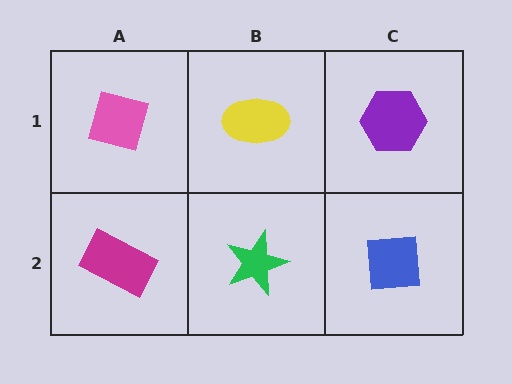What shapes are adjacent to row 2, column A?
A pink diamond (row 1, column A), a green star (row 2, column B).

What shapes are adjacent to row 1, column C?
A blue square (row 2, column C), a yellow ellipse (row 1, column B).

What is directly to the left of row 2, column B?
A magenta rectangle.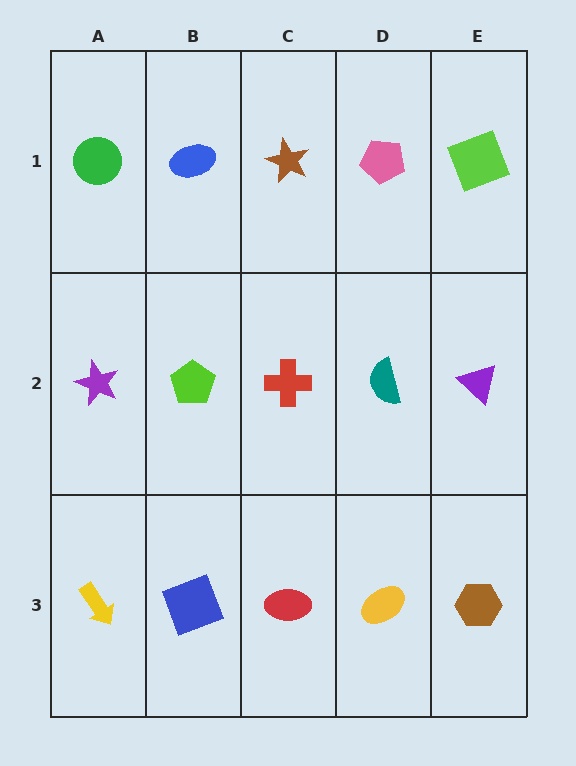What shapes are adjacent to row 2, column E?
A lime square (row 1, column E), a brown hexagon (row 3, column E), a teal semicircle (row 2, column D).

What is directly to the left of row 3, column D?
A red ellipse.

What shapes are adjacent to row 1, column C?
A red cross (row 2, column C), a blue ellipse (row 1, column B), a pink pentagon (row 1, column D).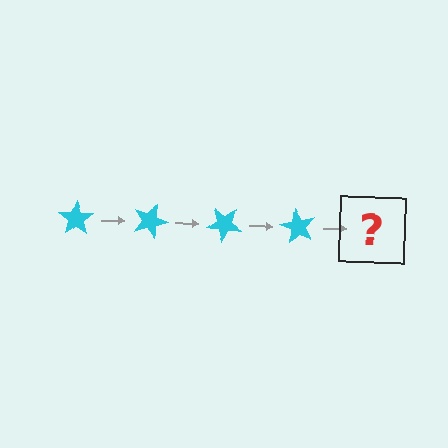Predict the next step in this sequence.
The next step is a cyan star rotated 80 degrees.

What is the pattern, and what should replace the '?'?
The pattern is that the star rotates 20 degrees each step. The '?' should be a cyan star rotated 80 degrees.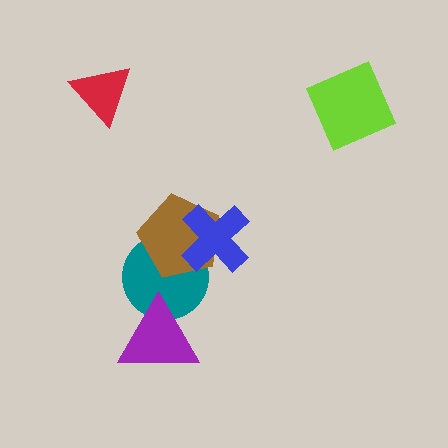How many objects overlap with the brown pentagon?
2 objects overlap with the brown pentagon.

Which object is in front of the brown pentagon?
The blue cross is in front of the brown pentagon.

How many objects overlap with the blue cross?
2 objects overlap with the blue cross.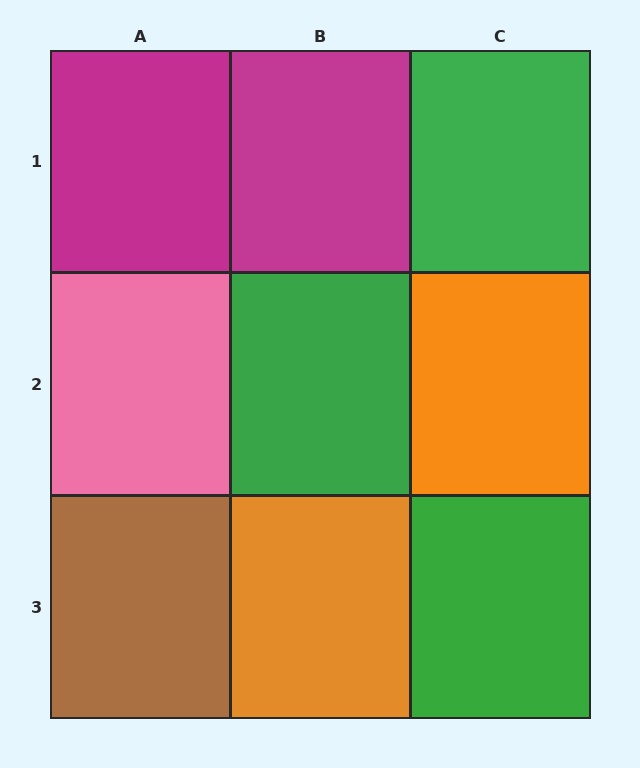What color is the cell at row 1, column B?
Magenta.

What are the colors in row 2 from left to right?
Pink, green, orange.